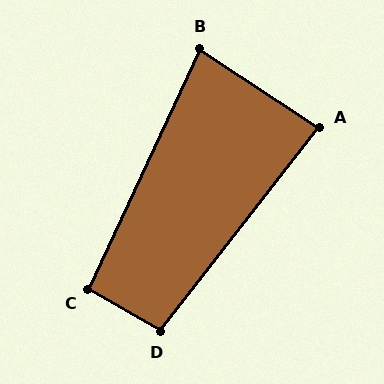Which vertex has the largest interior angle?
D, at approximately 98 degrees.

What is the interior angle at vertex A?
Approximately 85 degrees (approximately right).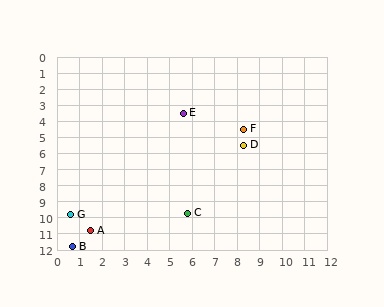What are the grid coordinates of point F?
Point F is at approximately (8.3, 4.5).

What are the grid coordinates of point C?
Point C is at approximately (5.8, 9.7).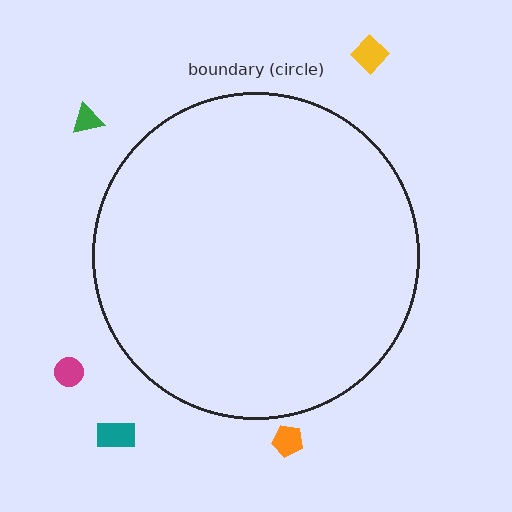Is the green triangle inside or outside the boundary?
Outside.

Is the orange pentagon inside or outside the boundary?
Outside.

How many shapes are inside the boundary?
0 inside, 5 outside.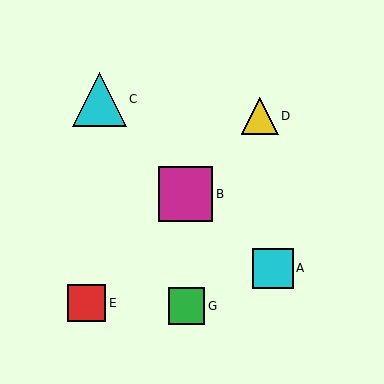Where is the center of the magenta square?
The center of the magenta square is at (186, 194).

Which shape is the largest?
The magenta square (labeled B) is the largest.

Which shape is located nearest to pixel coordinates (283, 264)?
The cyan square (labeled A) at (273, 268) is nearest to that location.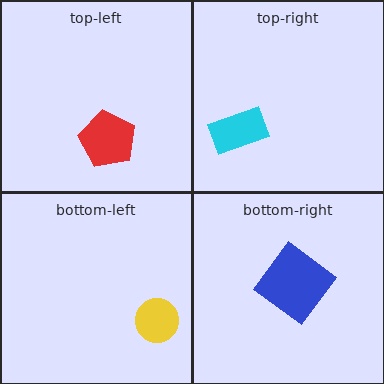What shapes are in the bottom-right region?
The blue diamond.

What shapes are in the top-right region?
The cyan rectangle.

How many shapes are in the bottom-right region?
1.